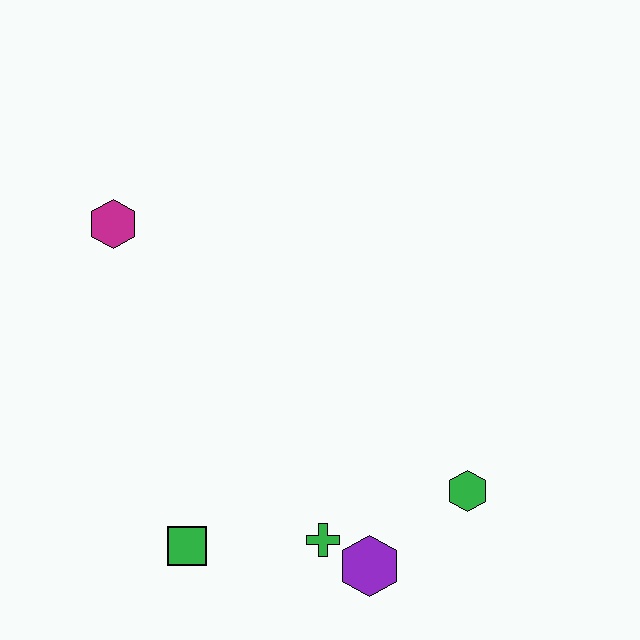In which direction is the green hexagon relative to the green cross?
The green hexagon is to the right of the green cross.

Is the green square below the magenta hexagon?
Yes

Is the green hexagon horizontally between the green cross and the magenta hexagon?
No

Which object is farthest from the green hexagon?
The magenta hexagon is farthest from the green hexagon.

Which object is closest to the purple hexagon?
The green cross is closest to the purple hexagon.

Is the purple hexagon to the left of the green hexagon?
Yes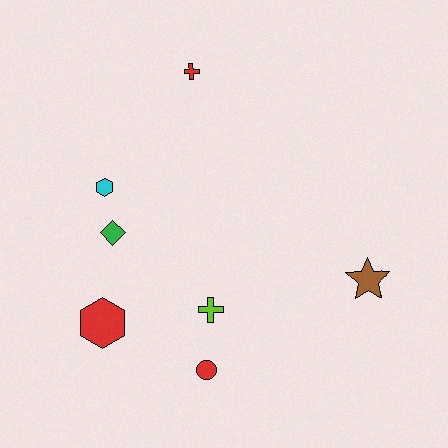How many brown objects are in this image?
There is 1 brown object.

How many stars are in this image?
There is 1 star.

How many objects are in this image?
There are 7 objects.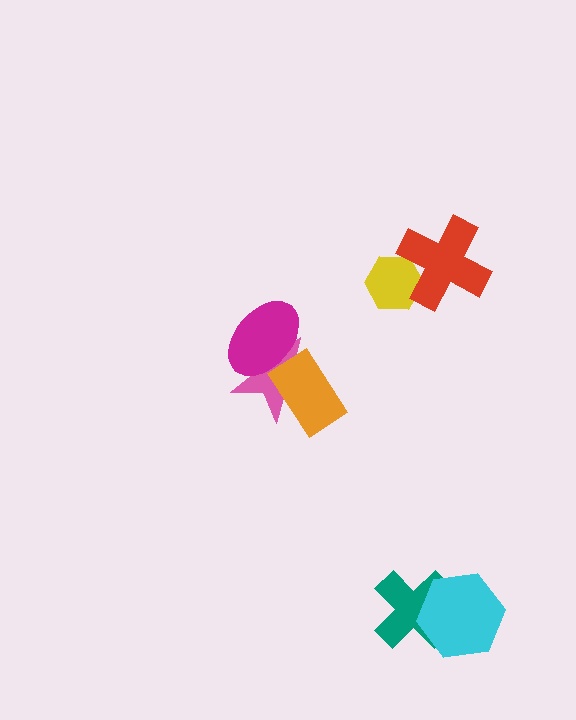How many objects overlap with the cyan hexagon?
1 object overlaps with the cyan hexagon.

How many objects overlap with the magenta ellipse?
2 objects overlap with the magenta ellipse.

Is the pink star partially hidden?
Yes, it is partially covered by another shape.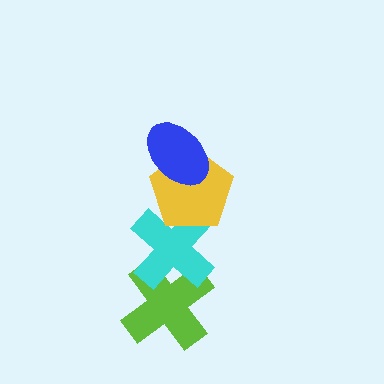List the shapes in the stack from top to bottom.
From top to bottom: the blue ellipse, the yellow pentagon, the cyan cross, the lime cross.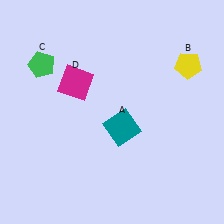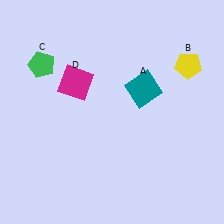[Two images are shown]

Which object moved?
The teal square (A) moved up.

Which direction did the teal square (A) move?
The teal square (A) moved up.